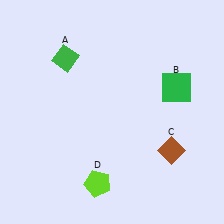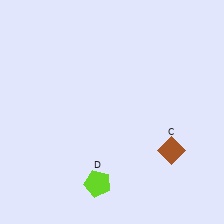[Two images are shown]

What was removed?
The green diamond (A), the green square (B) were removed in Image 2.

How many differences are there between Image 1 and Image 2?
There are 2 differences between the two images.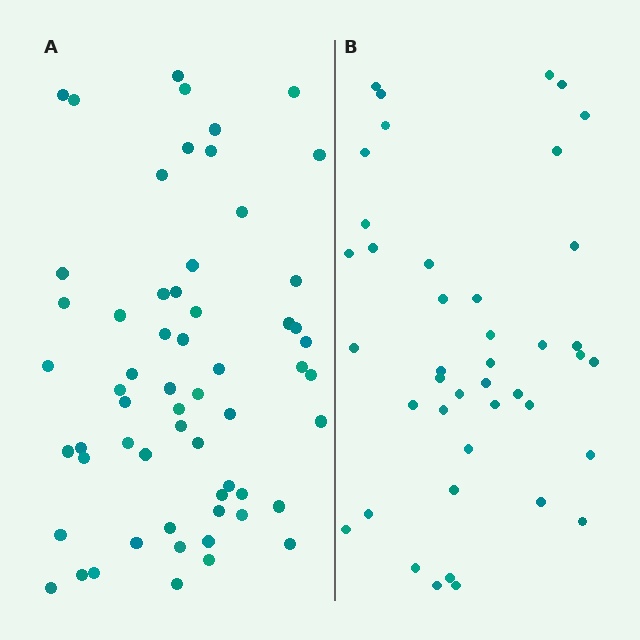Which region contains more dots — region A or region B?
Region A (the left region) has more dots.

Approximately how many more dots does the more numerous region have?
Region A has approximately 20 more dots than region B.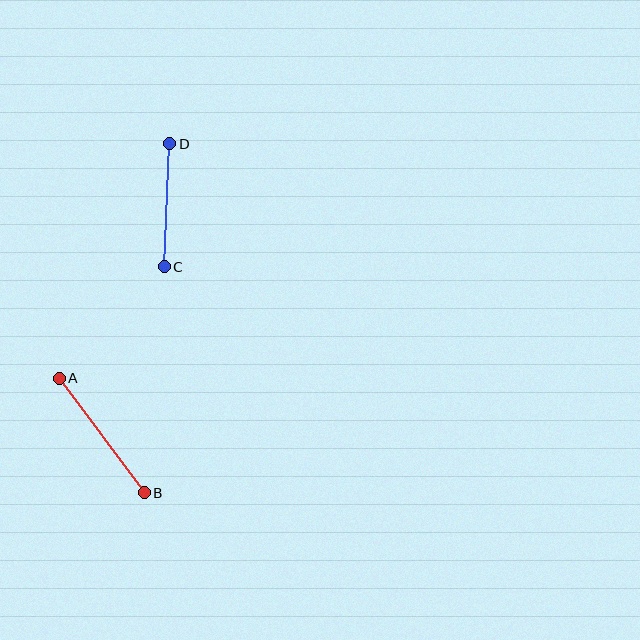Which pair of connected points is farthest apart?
Points A and B are farthest apart.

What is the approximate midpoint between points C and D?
The midpoint is at approximately (167, 205) pixels.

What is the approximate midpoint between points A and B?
The midpoint is at approximately (102, 435) pixels.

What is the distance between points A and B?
The distance is approximately 143 pixels.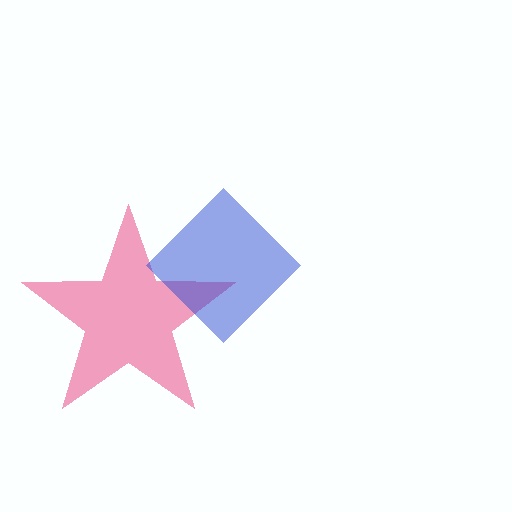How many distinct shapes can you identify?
There are 2 distinct shapes: a pink star, a blue diamond.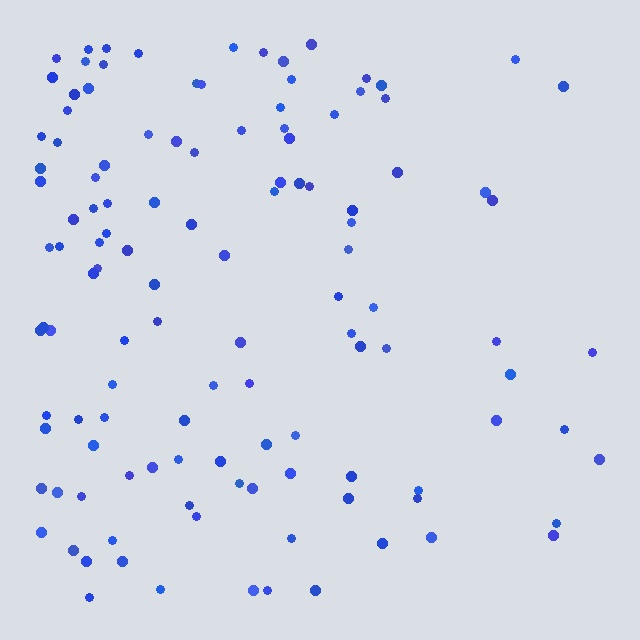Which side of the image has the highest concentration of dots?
The left.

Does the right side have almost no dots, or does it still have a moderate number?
Still a moderate number, just noticeably fewer than the left.